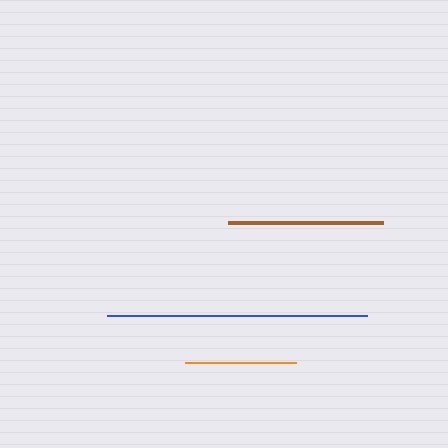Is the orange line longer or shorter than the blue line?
The blue line is longer than the orange line.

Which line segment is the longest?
The blue line is the longest at approximately 261 pixels.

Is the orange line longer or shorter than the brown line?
The brown line is longer than the orange line.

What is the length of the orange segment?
The orange segment is approximately 111 pixels long.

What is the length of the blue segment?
The blue segment is approximately 261 pixels long.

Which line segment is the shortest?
The orange line is the shortest at approximately 111 pixels.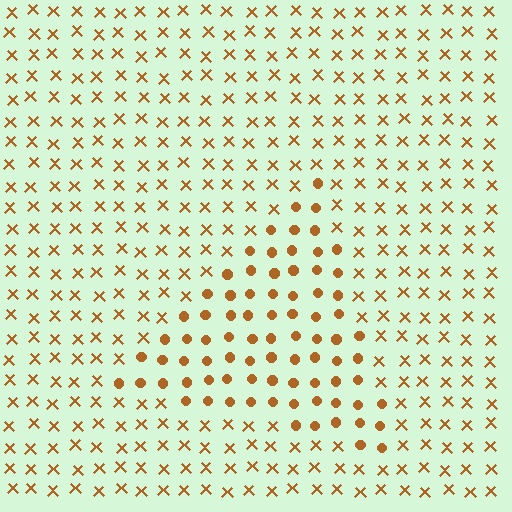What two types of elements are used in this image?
The image uses circles inside the triangle region and X marks outside it.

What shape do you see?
I see a triangle.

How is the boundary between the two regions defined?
The boundary is defined by a change in element shape: circles inside vs. X marks outside. All elements share the same color and spacing.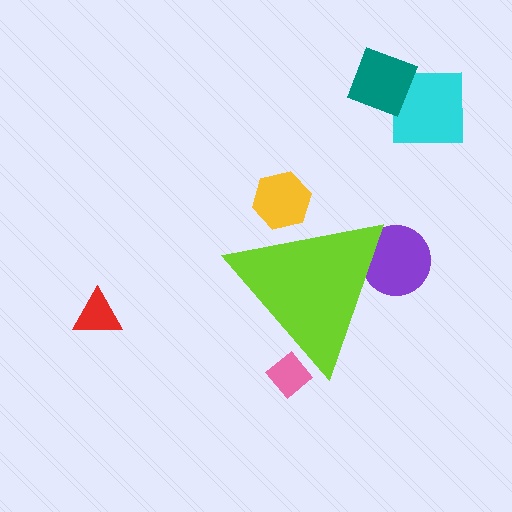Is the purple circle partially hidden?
Yes, the purple circle is partially hidden behind the lime triangle.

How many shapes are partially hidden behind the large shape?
3 shapes are partially hidden.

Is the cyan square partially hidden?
No, the cyan square is fully visible.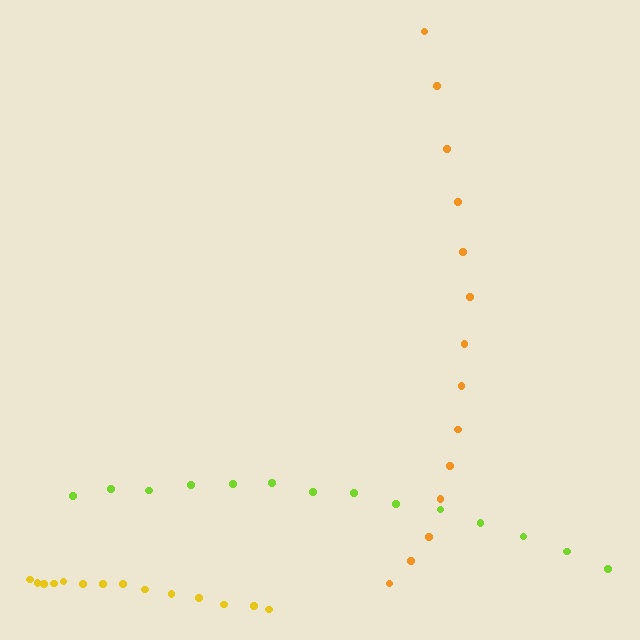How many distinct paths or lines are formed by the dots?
There are 3 distinct paths.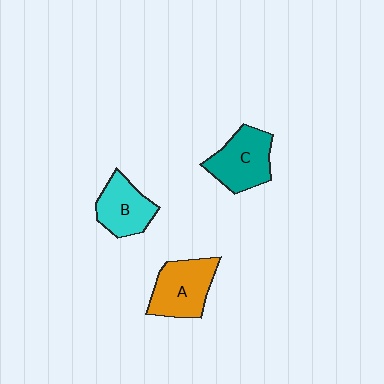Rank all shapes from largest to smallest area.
From largest to smallest: A (orange), C (teal), B (cyan).